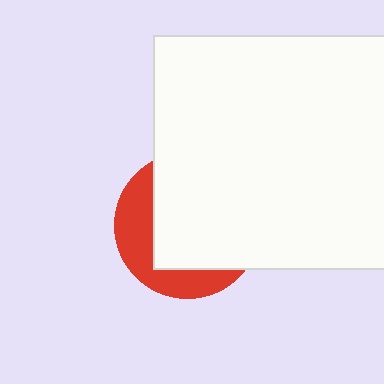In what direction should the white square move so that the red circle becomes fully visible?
The white square should move toward the upper-right. That is the shortest direction to clear the overlap and leave the red circle fully visible.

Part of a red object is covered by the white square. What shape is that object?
It is a circle.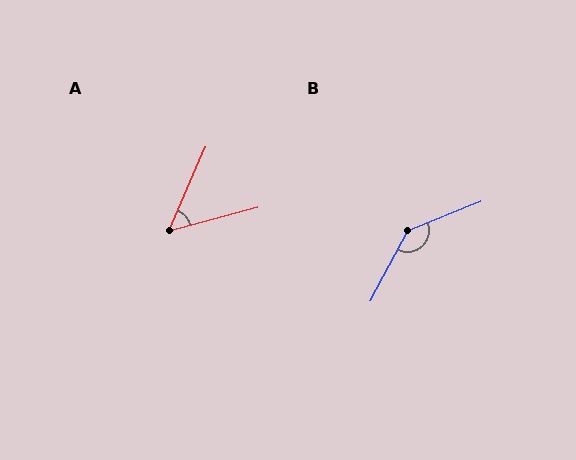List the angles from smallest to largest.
A (51°), B (140°).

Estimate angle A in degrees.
Approximately 51 degrees.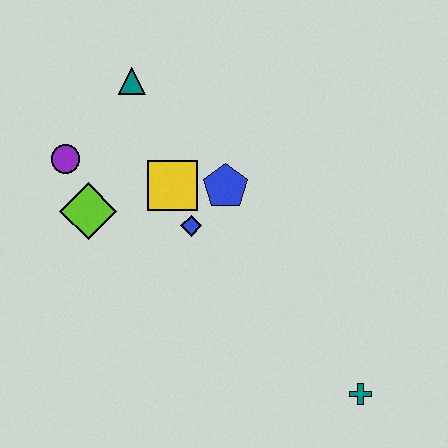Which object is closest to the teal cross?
The blue diamond is closest to the teal cross.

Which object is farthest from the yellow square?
The teal cross is farthest from the yellow square.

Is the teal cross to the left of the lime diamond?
No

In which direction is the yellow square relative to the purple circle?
The yellow square is to the right of the purple circle.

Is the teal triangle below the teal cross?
No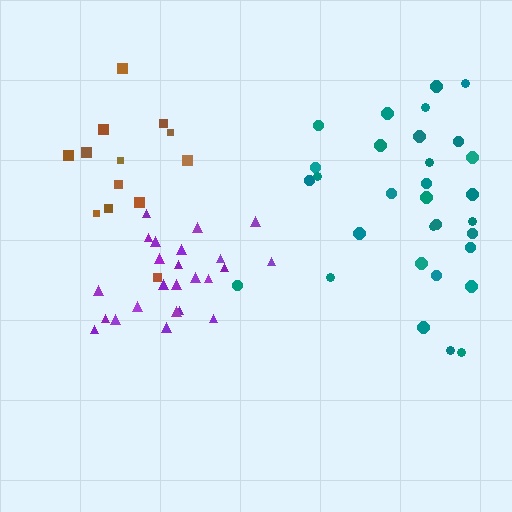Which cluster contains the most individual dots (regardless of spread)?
Teal (31).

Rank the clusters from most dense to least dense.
purple, teal, brown.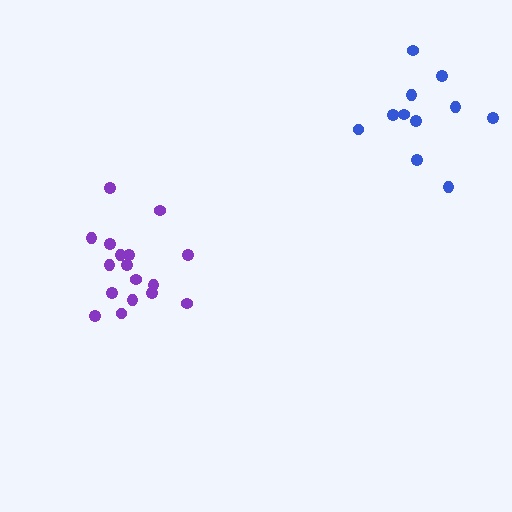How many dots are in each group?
Group 1: 17 dots, Group 2: 11 dots (28 total).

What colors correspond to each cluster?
The clusters are colored: purple, blue.